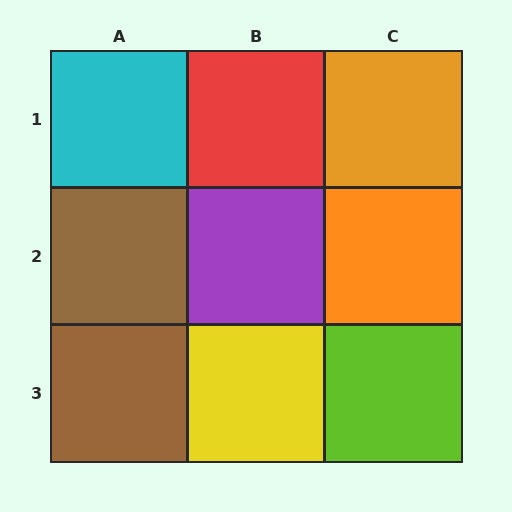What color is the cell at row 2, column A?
Brown.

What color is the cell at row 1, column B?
Red.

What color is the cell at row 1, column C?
Orange.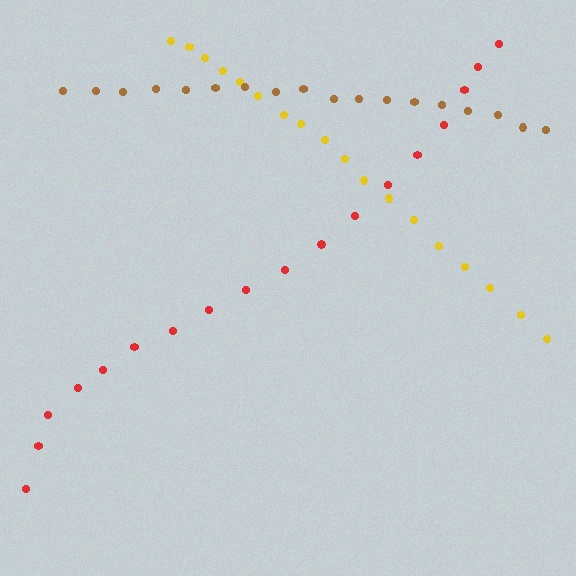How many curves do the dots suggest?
There are 3 distinct paths.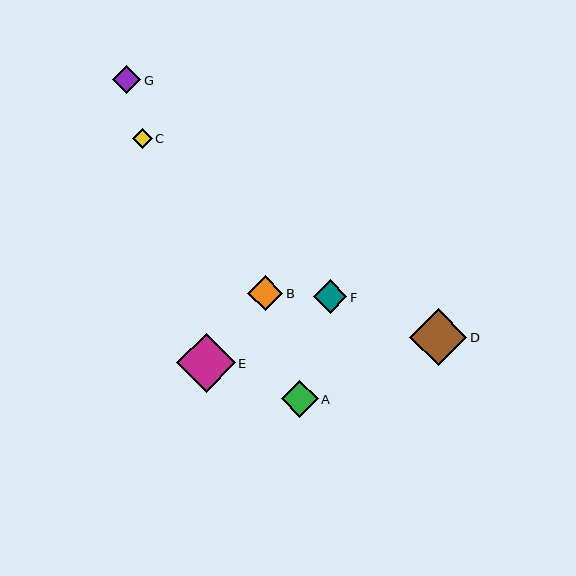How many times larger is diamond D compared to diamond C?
Diamond D is approximately 2.9 times the size of diamond C.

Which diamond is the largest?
Diamond E is the largest with a size of approximately 59 pixels.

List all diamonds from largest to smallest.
From largest to smallest: E, D, A, B, F, G, C.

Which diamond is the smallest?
Diamond C is the smallest with a size of approximately 20 pixels.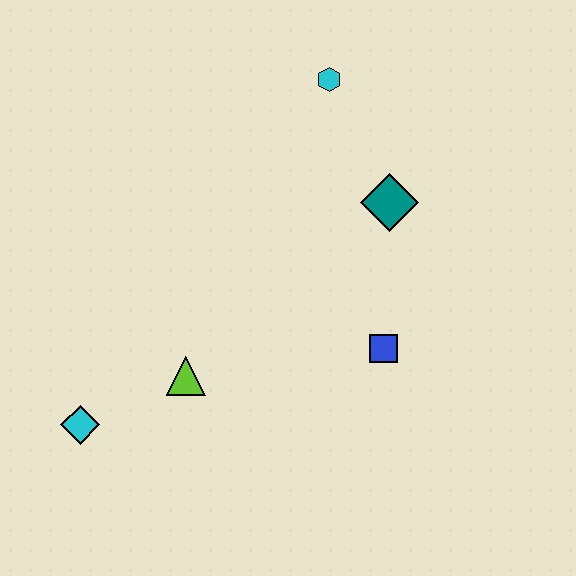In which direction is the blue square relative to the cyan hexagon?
The blue square is below the cyan hexagon.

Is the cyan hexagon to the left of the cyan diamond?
No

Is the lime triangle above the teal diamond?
No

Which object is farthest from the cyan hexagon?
The cyan diamond is farthest from the cyan hexagon.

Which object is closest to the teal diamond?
The cyan hexagon is closest to the teal diamond.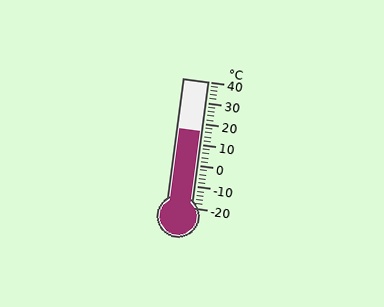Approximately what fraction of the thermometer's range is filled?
The thermometer is filled to approximately 60% of its range.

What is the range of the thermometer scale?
The thermometer scale ranges from -20°C to 40°C.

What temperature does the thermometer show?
The thermometer shows approximately 16°C.